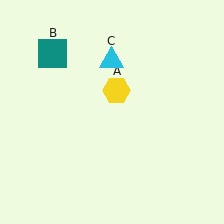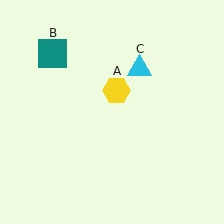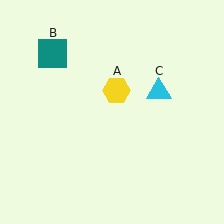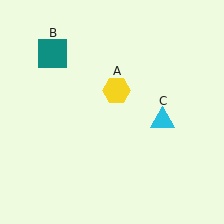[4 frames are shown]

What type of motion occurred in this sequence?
The cyan triangle (object C) rotated clockwise around the center of the scene.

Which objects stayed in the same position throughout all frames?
Yellow hexagon (object A) and teal square (object B) remained stationary.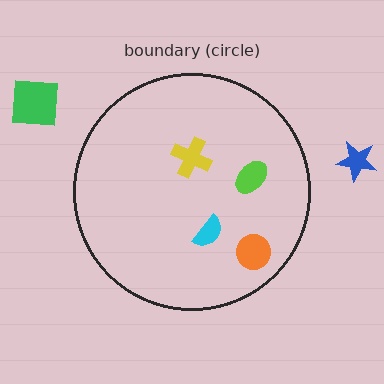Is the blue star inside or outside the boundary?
Outside.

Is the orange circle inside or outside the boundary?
Inside.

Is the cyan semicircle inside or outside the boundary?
Inside.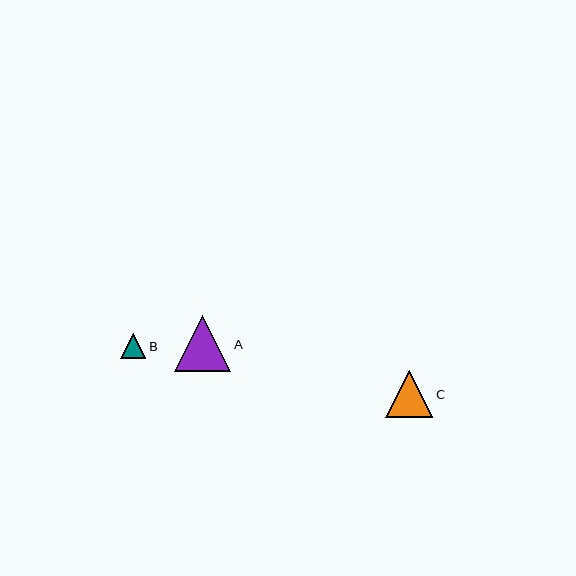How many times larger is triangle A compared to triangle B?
Triangle A is approximately 2.2 times the size of triangle B.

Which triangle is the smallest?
Triangle B is the smallest with a size of approximately 25 pixels.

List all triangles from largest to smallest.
From largest to smallest: A, C, B.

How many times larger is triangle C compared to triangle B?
Triangle C is approximately 1.9 times the size of triangle B.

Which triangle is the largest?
Triangle A is the largest with a size of approximately 56 pixels.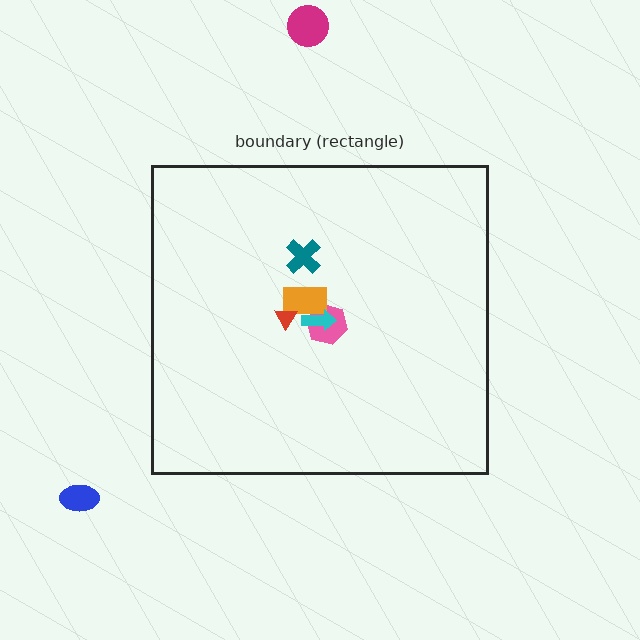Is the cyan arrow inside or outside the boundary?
Inside.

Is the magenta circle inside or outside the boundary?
Outside.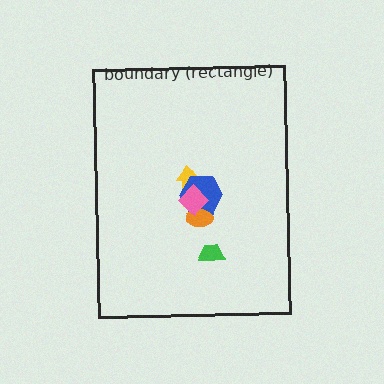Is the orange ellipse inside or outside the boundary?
Inside.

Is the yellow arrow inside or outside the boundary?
Inside.